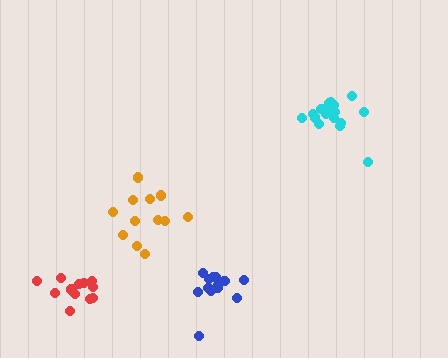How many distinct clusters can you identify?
There are 4 distinct clusters.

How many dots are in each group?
Group 1: 17 dots, Group 2: 17 dots, Group 3: 12 dots, Group 4: 13 dots (59 total).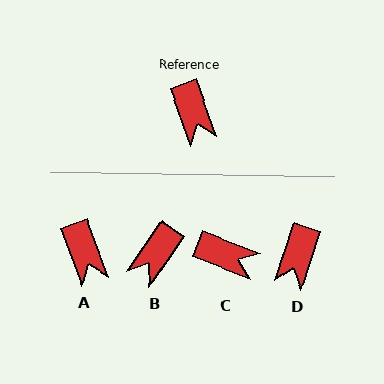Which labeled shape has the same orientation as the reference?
A.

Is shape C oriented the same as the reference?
No, it is off by about 49 degrees.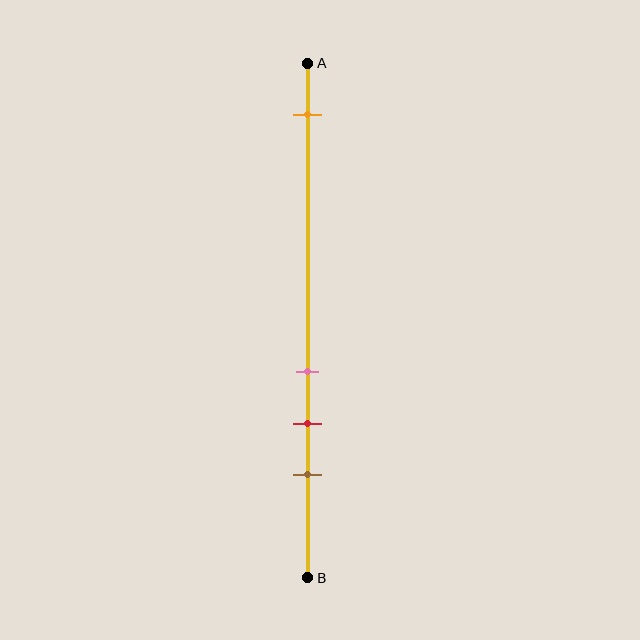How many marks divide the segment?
There are 4 marks dividing the segment.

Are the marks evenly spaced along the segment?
No, the marks are not evenly spaced.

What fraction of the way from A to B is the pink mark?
The pink mark is approximately 60% (0.6) of the way from A to B.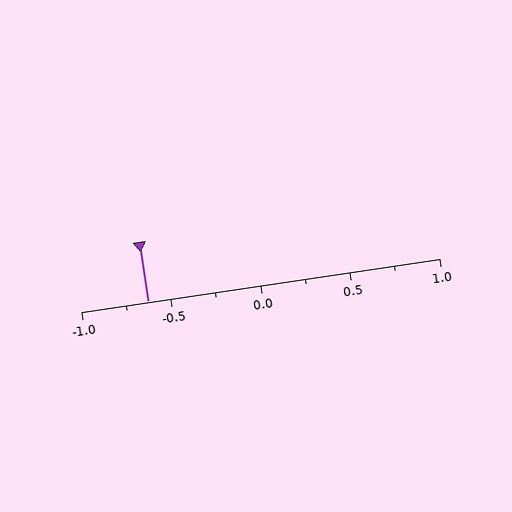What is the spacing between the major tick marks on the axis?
The major ticks are spaced 0.5 apart.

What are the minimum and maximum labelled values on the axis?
The axis runs from -1.0 to 1.0.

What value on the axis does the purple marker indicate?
The marker indicates approximately -0.62.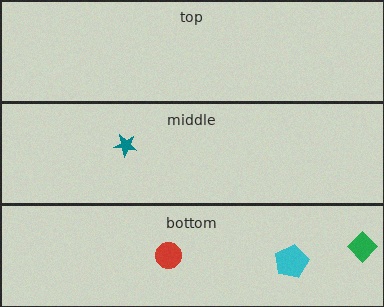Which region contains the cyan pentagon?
The bottom region.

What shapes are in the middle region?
The teal star.